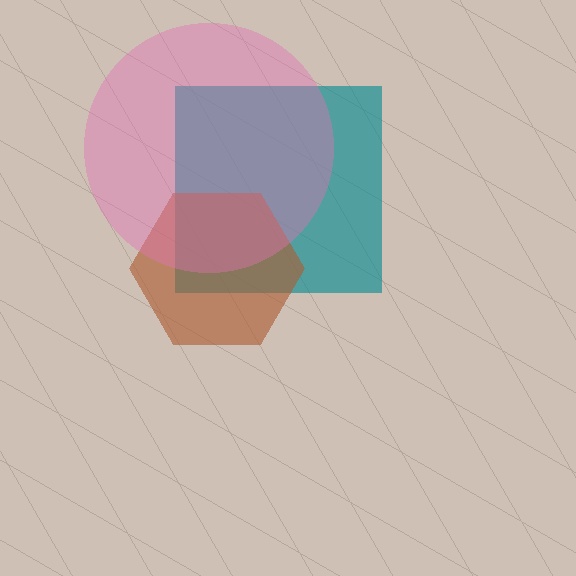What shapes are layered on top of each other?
The layered shapes are: a teal square, a brown hexagon, a pink circle.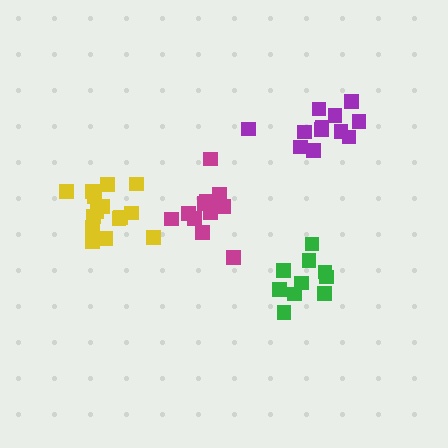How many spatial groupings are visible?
There are 4 spatial groupings.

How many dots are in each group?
Group 1: 15 dots, Group 2: 10 dots, Group 3: 12 dots, Group 4: 12 dots (49 total).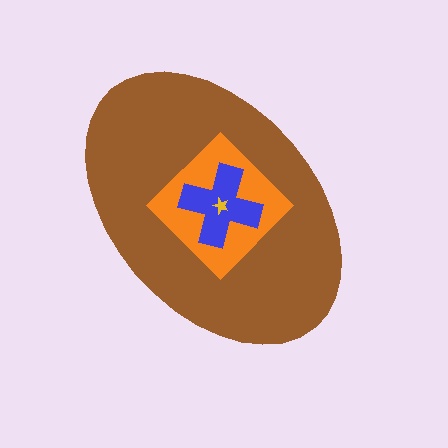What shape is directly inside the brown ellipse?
The orange diamond.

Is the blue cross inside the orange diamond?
Yes.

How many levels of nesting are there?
4.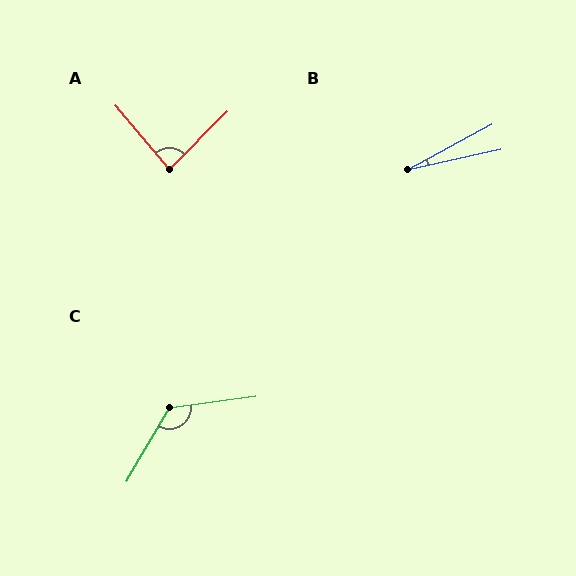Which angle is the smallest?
B, at approximately 16 degrees.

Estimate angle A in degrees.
Approximately 85 degrees.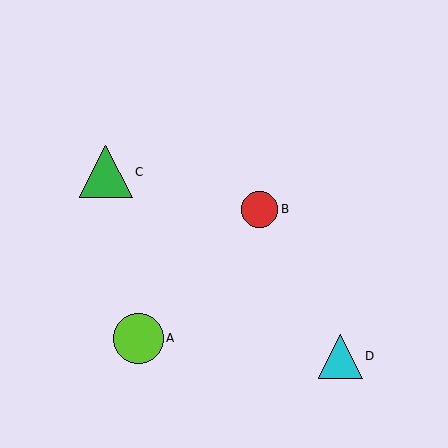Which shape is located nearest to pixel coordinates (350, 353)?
The cyan triangle (labeled D) at (340, 356) is nearest to that location.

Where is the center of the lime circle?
The center of the lime circle is at (138, 338).